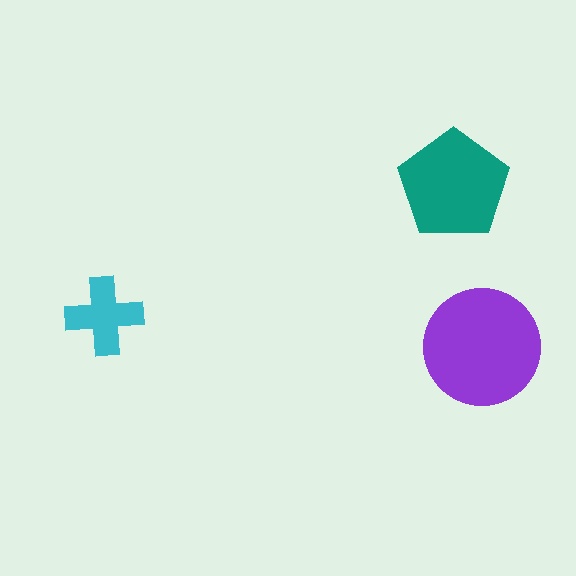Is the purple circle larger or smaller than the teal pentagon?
Larger.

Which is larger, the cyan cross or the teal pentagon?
The teal pentagon.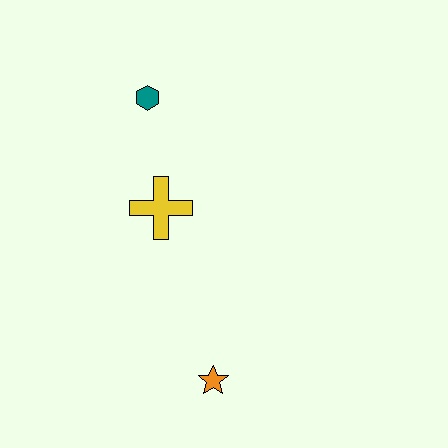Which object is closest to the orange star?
The yellow cross is closest to the orange star.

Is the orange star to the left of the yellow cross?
No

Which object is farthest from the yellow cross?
The orange star is farthest from the yellow cross.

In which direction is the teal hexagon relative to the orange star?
The teal hexagon is above the orange star.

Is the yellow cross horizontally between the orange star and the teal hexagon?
Yes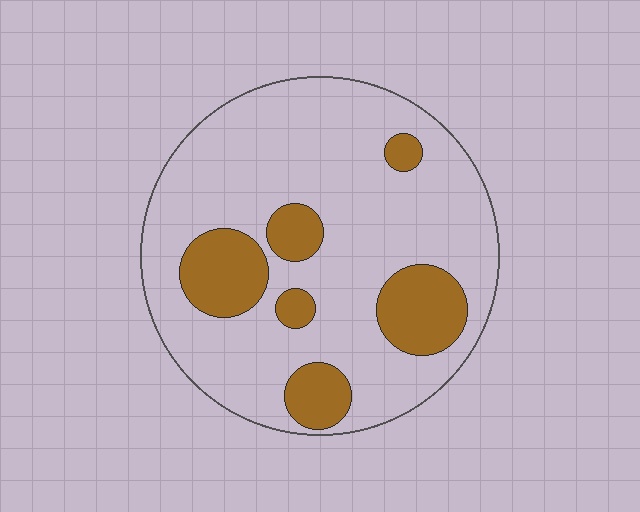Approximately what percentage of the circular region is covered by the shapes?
Approximately 20%.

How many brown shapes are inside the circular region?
6.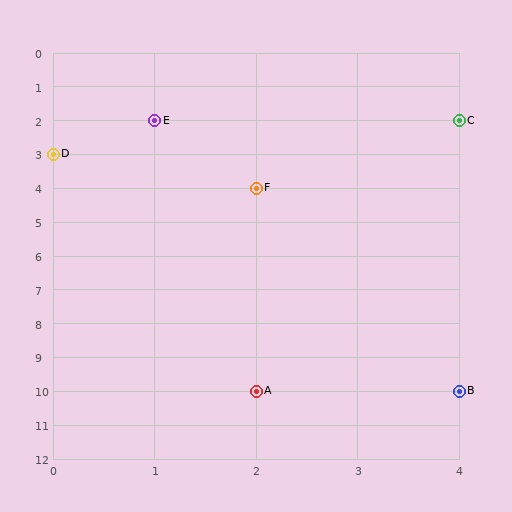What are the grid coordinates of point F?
Point F is at grid coordinates (2, 4).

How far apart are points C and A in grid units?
Points C and A are 2 columns and 8 rows apart (about 8.2 grid units diagonally).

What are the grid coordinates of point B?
Point B is at grid coordinates (4, 10).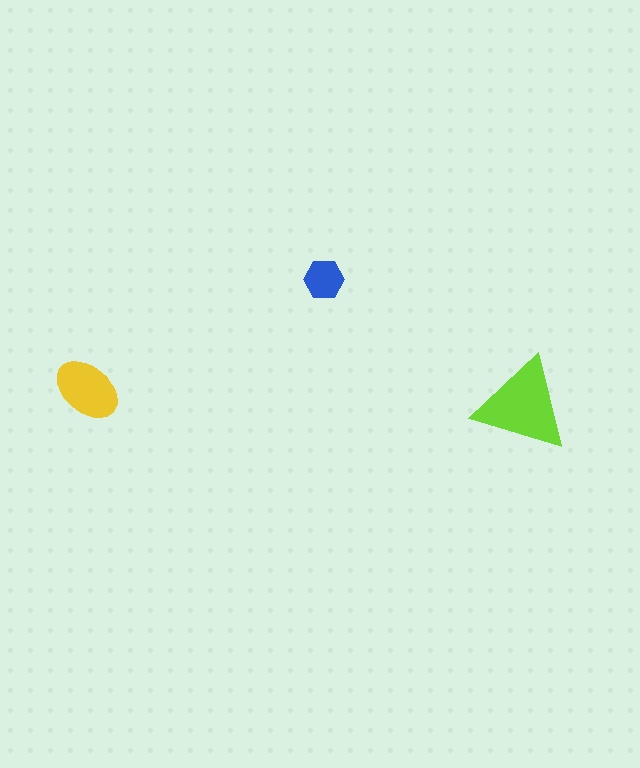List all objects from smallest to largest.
The blue hexagon, the yellow ellipse, the lime triangle.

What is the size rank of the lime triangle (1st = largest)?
1st.